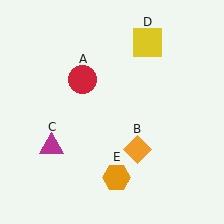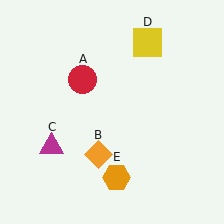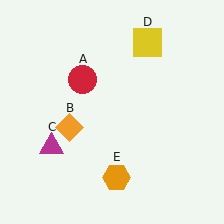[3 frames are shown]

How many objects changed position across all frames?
1 object changed position: orange diamond (object B).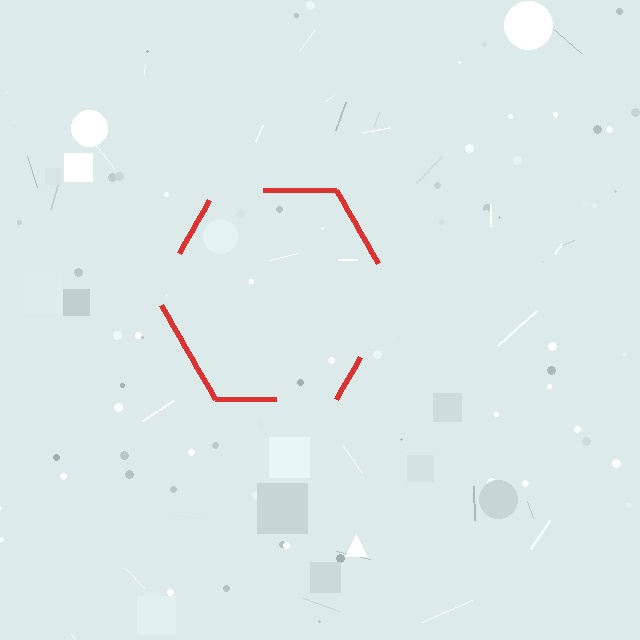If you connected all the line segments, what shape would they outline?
They would outline a hexagon.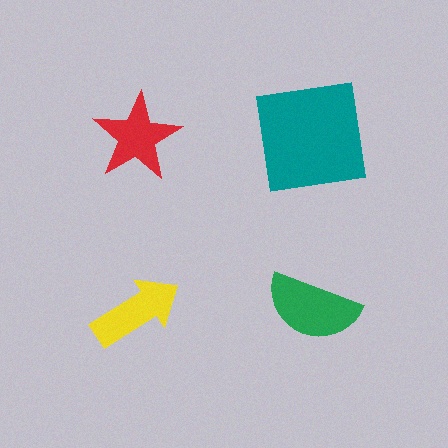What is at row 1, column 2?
A teal square.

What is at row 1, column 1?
A red star.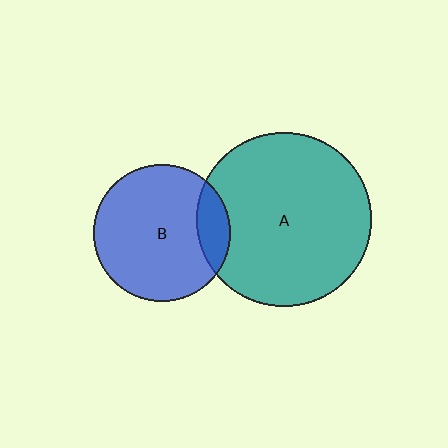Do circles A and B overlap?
Yes.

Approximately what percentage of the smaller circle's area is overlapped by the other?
Approximately 15%.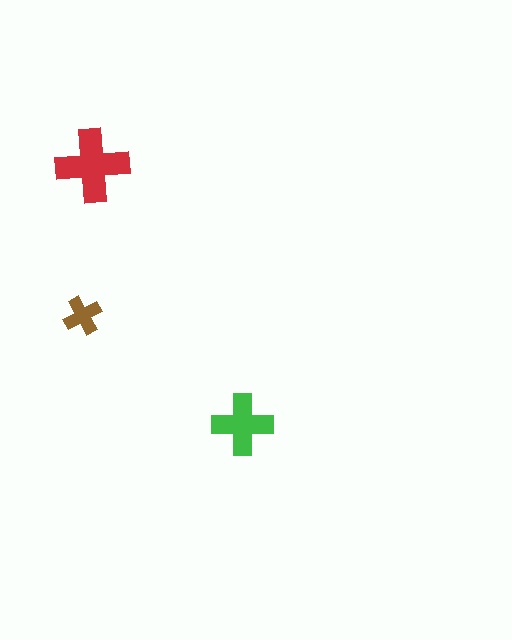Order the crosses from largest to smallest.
the red one, the green one, the brown one.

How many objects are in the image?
There are 3 objects in the image.